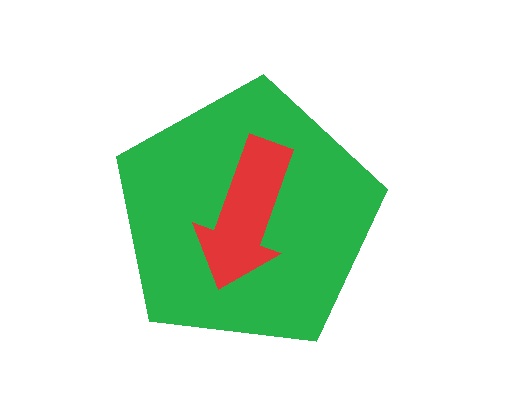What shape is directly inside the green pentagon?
The red arrow.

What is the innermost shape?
The red arrow.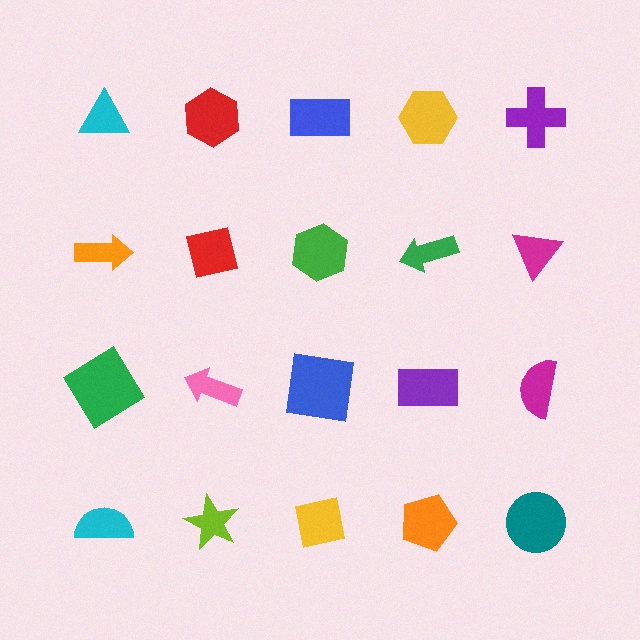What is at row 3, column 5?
A magenta semicircle.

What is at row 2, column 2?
A red square.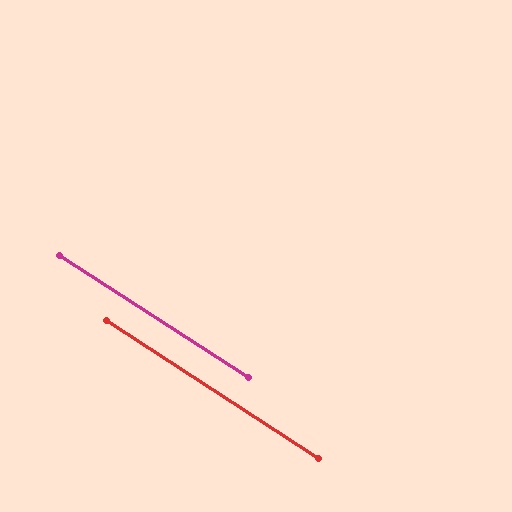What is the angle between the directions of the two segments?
Approximately 1 degree.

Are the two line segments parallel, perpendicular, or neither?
Parallel — their directions differ by only 0.6°.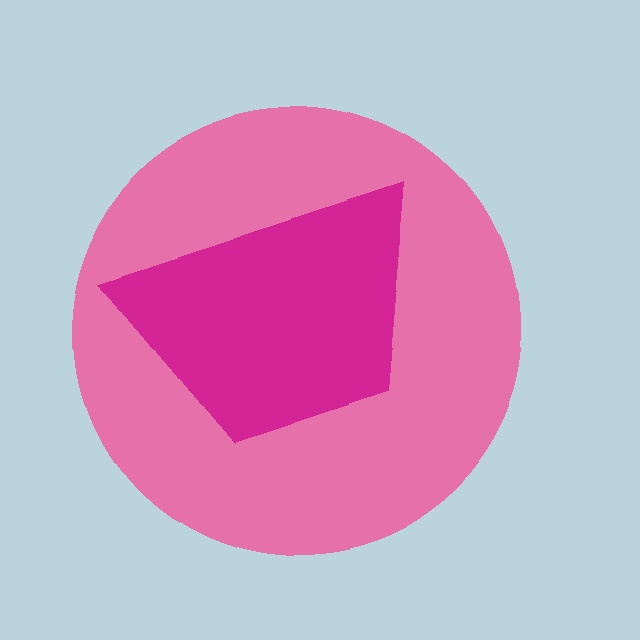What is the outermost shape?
The pink circle.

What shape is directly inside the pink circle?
The magenta trapezoid.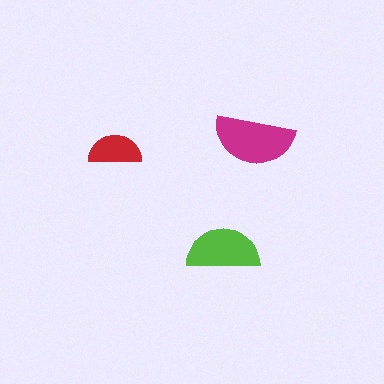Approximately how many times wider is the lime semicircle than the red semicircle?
About 1.5 times wider.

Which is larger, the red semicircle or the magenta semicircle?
The magenta one.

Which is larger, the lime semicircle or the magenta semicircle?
The magenta one.